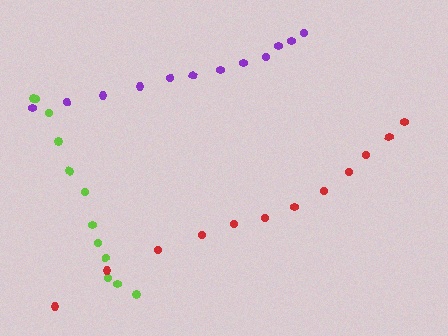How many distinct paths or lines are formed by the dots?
There are 3 distinct paths.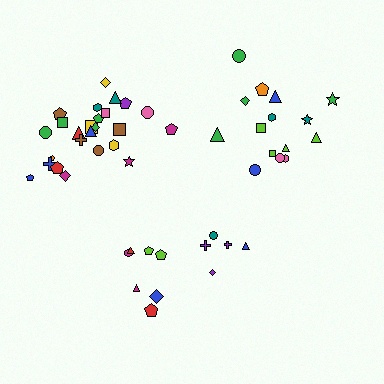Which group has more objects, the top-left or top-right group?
The top-left group.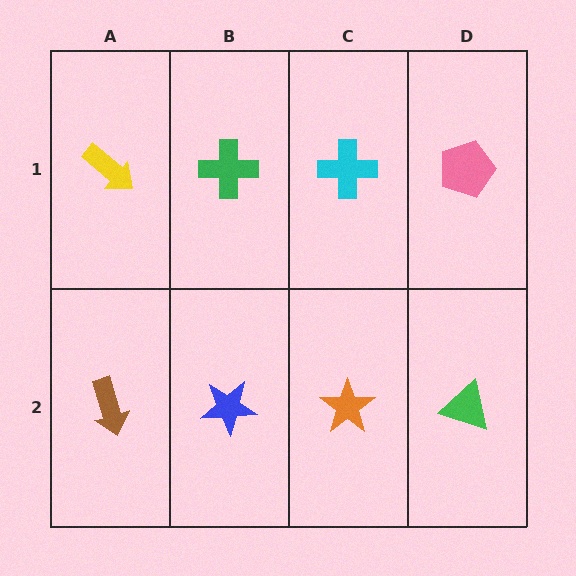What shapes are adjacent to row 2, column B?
A green cross (row 1, column B), a brown arrow (row 2, column A), an orange star (row 2, column C).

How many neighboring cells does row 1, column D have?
2.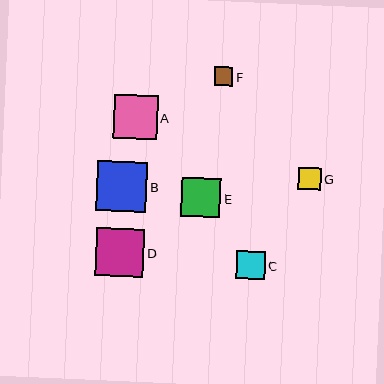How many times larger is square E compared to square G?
Square E is approximately 1.8 times the size of square G.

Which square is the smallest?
Square F is the smallest with a size of approximately 19 pixels.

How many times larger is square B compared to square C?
Square B is approximately 1.8 times the size of square C.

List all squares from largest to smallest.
From largest to smallest: B, D, A, E, C, G, F.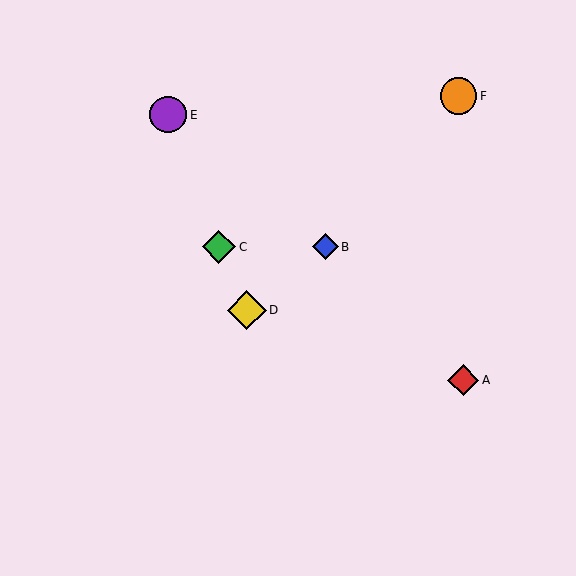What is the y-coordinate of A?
Object A is at y≈380.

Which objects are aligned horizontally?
Objects B, C are aligned horizontally.